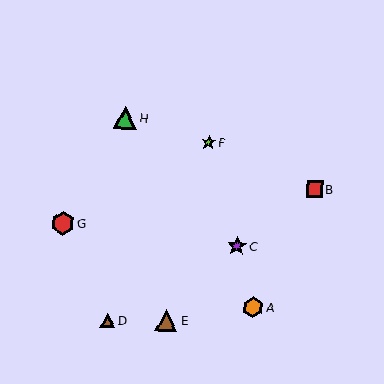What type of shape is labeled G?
Shape G is a red hexagon.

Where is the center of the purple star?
The center of the purple star is at (237, 246).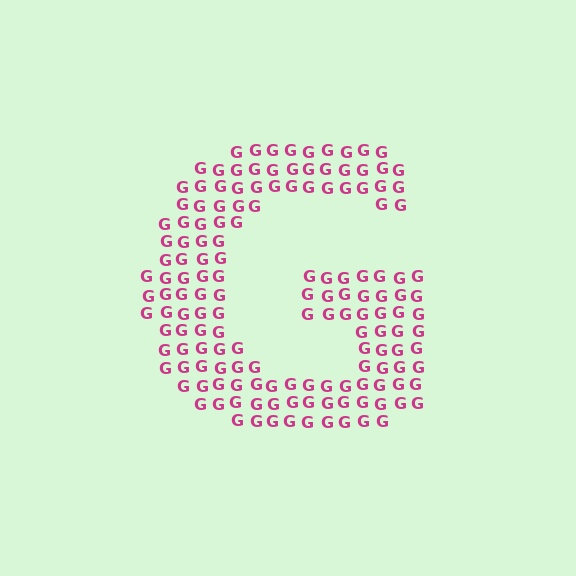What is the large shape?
The large shape is the letter G.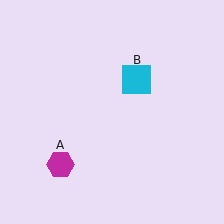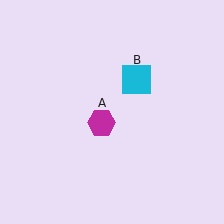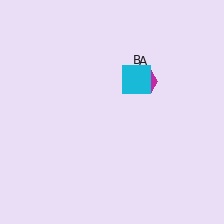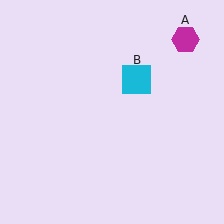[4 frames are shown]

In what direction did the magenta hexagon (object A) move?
The magenta hexagon (object A) moved up and to the right.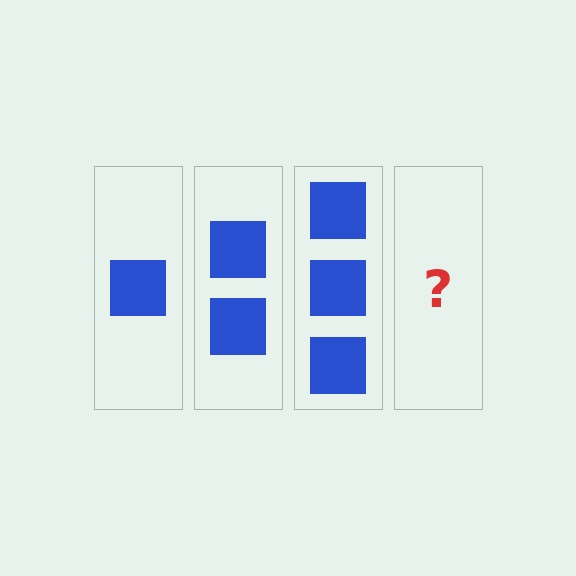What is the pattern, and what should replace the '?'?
The pattern is that each step adds one more square. The '?' should be 4 squares.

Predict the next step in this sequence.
The next step is 4 squares.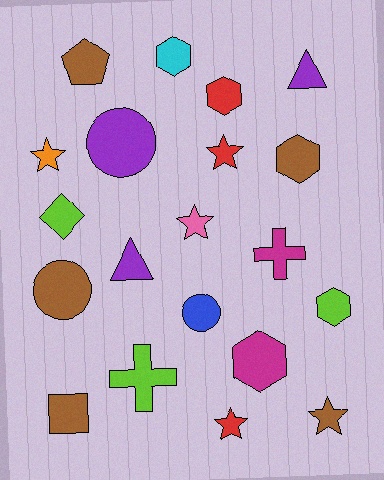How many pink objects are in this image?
There is 1 pink object.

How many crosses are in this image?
There are 2 crosses.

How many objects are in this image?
There are 20 objects.